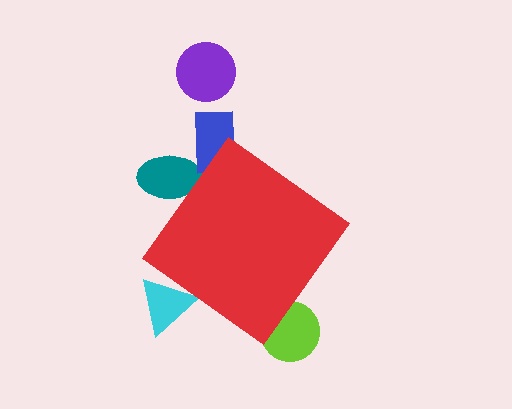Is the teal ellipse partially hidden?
Yes, the teal ellipse is partially hidden behind the red diamond.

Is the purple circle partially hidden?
No, the purple circle is fully visible.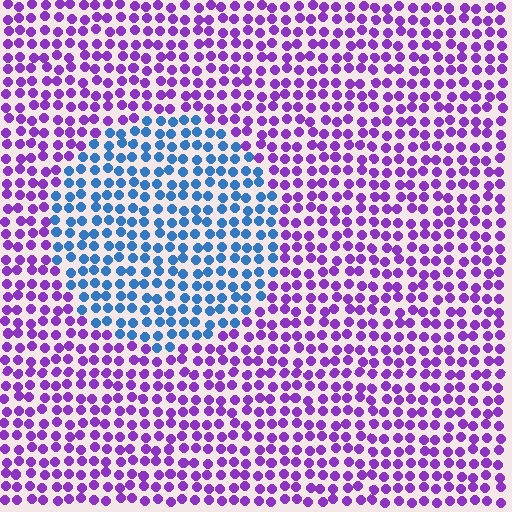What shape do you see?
I see a circle.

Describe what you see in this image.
The image is filled with small purple elements in a uniform arrangement. A circle-shaped region is visible where the elements are tinted to a slightly different hue, forming a subtle color boundary.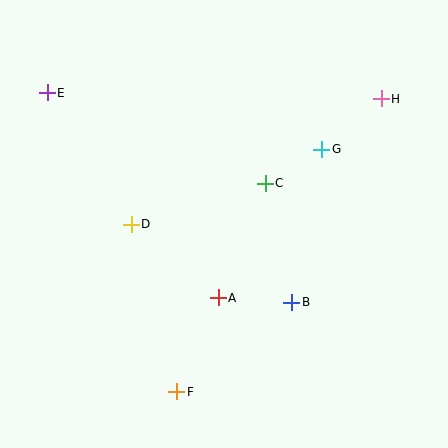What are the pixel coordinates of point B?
Point B is at (292, 302).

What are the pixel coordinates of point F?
Point F is at (177, 392).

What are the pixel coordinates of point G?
Point G is at (322, 149).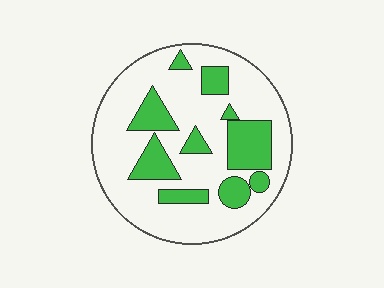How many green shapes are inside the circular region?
10.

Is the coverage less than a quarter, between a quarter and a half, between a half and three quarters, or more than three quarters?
Between a quarter and a half.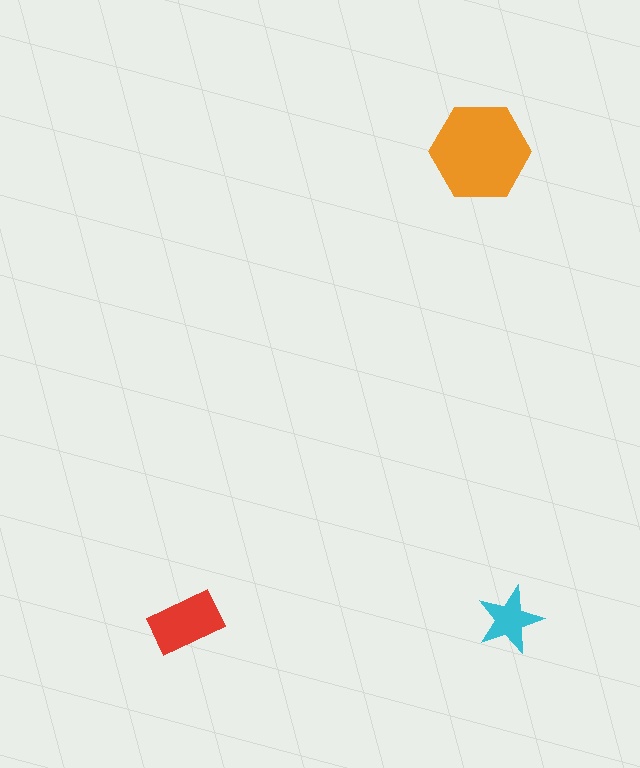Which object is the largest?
The orange hexagon.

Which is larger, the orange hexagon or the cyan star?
The orange hexagon.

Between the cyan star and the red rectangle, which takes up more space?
The red rectangle.